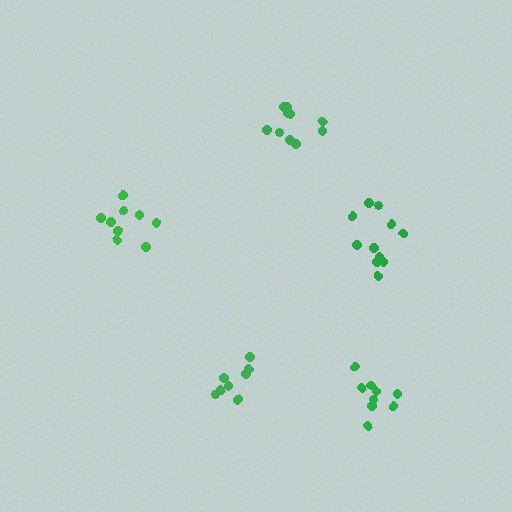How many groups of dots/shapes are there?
There are 5 groups.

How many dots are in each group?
Group 1: 10 dots, Group 2: 9 dots, Group 3: 11 dots, Group 4: 9 dots, Group 5: 9 dots (48 total).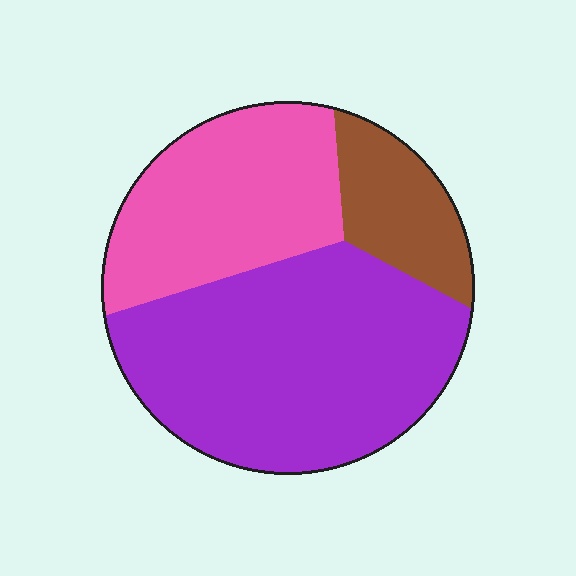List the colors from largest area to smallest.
From largest to smallest: purple, pink, brown.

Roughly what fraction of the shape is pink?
Pink takes up about one third (1/3) of the shape.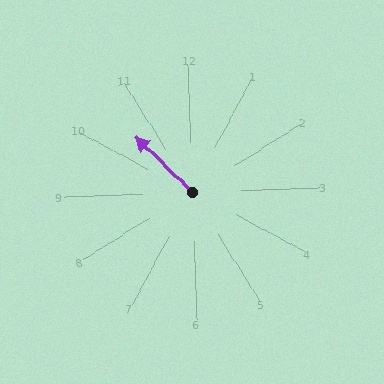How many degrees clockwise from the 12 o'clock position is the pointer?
Approximately 316 degrees.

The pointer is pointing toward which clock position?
Roughly 11 o'clock.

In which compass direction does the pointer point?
Northwest.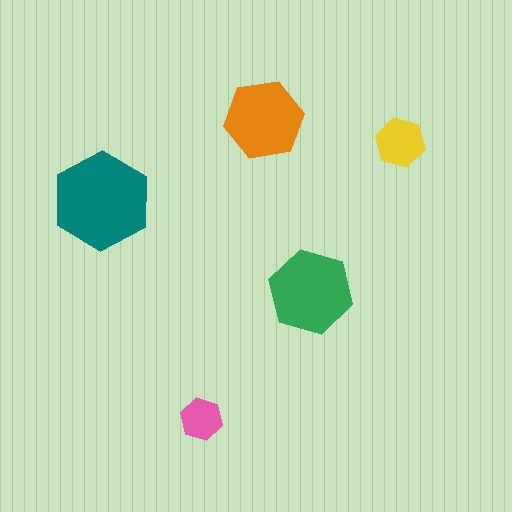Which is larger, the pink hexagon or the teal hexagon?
The teal one.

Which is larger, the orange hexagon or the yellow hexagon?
The orange one.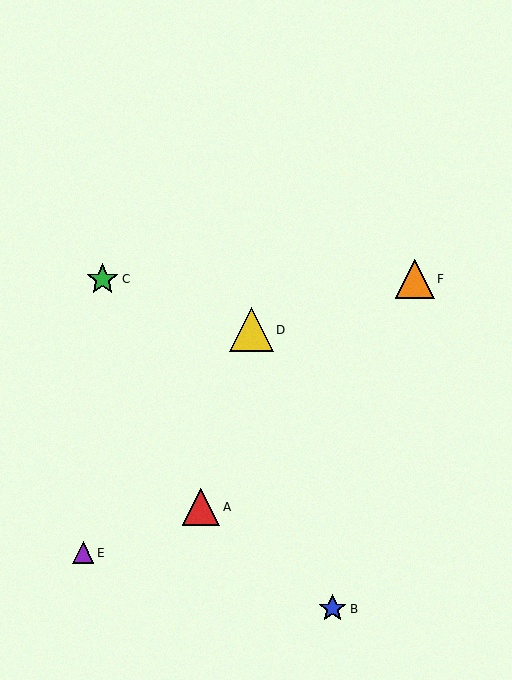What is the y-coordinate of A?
Object A is at y≈507.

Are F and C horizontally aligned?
Yes, both are at y≈279.